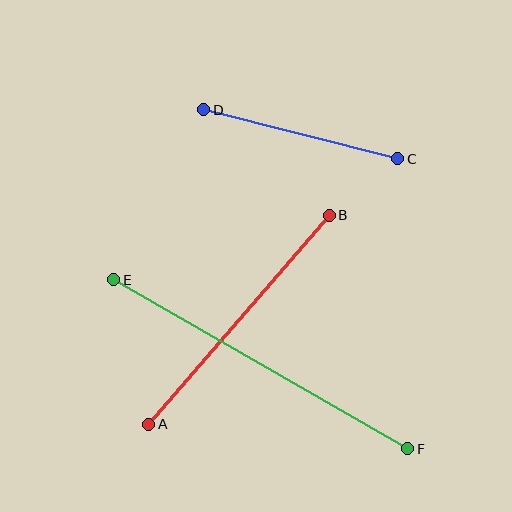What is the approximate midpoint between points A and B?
The midpoint is at approximately (239, 320) pixels.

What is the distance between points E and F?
The distance is approximately 339 pixels.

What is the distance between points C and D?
The distance is approximately 200 pixels.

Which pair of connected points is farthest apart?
Points E and F are farthest apart.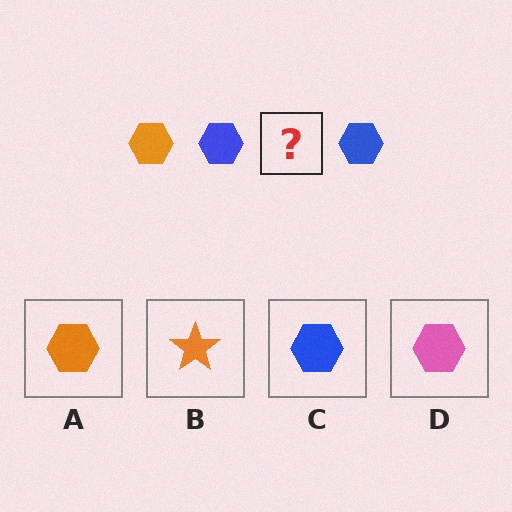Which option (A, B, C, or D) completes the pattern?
A.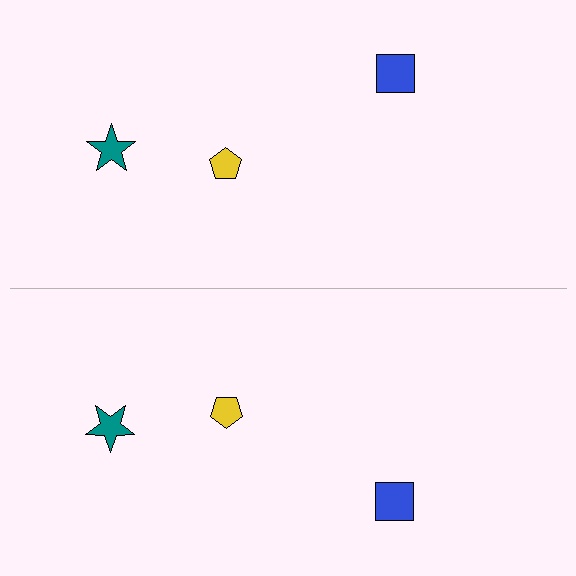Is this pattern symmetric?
Yes, this pattern has bilateral (reflection) symmetry.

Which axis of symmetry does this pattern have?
The pattern has a horizontal axis of symmetry running through the center of the image.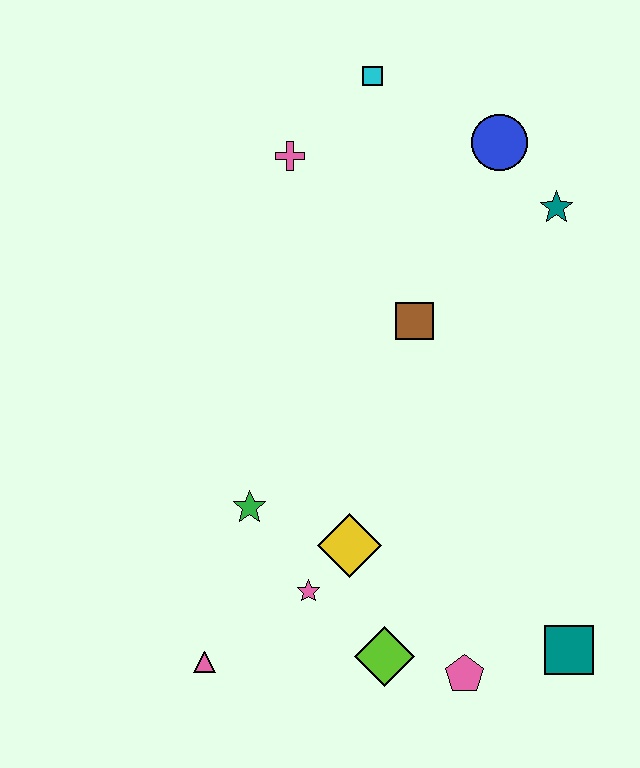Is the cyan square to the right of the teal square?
No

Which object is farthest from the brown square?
The pink triangle is farthest from the brown square.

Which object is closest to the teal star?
The blue circle is closest to the teal star.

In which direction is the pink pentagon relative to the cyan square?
The pink pentagon is below the cyan square.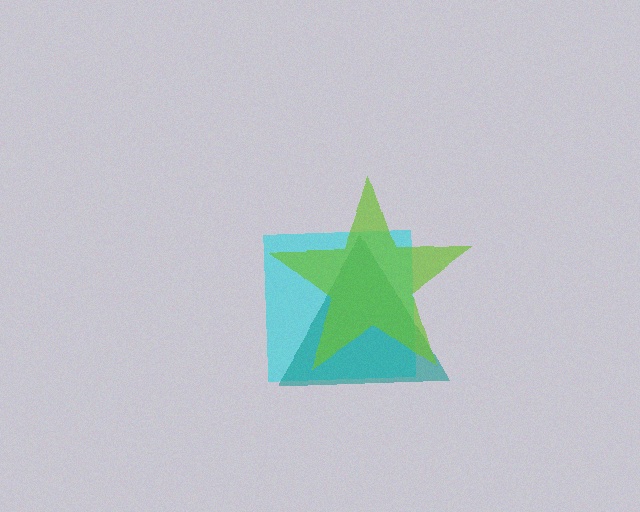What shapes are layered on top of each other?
The layered shapes are: a cyan square, a teal triangle, a lime star.